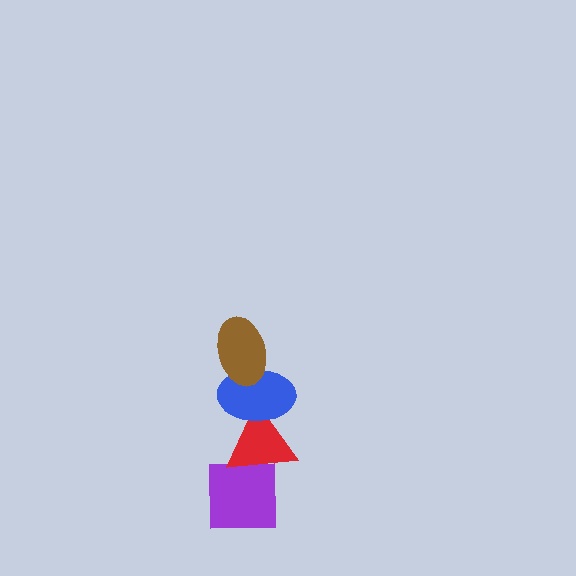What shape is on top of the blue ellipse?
The brown ellipse is on top of the blue ellipse.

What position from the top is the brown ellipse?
The brown ellipse is 1st from the top.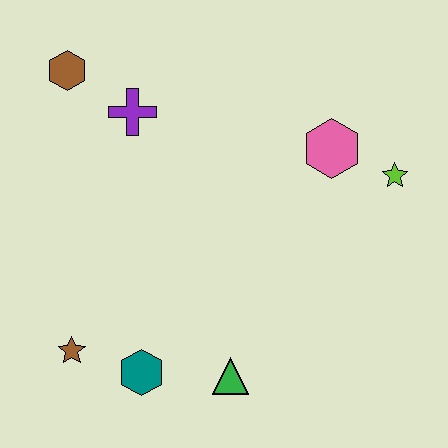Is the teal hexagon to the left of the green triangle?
Yes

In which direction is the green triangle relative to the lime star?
The green triangle is below the lime star.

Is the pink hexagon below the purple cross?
Yes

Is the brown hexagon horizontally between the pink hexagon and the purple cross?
No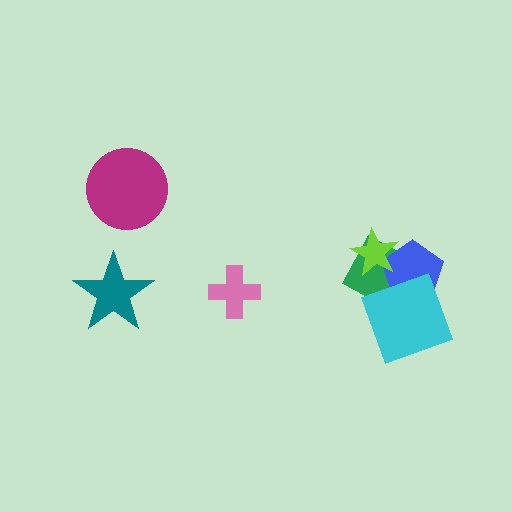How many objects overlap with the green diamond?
3 objects overlap with the green diamond.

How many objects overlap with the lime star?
2 objects overlap with the lime star.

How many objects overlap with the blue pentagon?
3 objects overlap with the blue pentagon.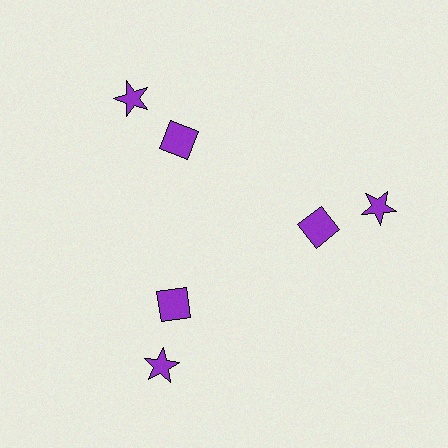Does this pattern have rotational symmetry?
Yes, this pattern has 3-fold rotational symmetry. It looks the same after rotating 120 degrees around the center.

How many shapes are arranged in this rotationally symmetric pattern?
There are 6 shapes, arranged in 3 groups of 2.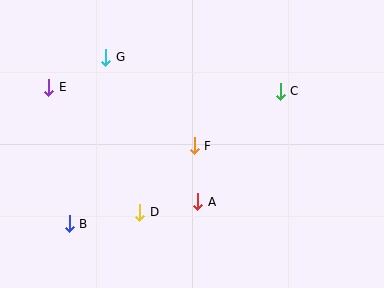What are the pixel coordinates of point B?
Point B is at (69, 224).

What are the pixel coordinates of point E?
Point E is at (49, 87).